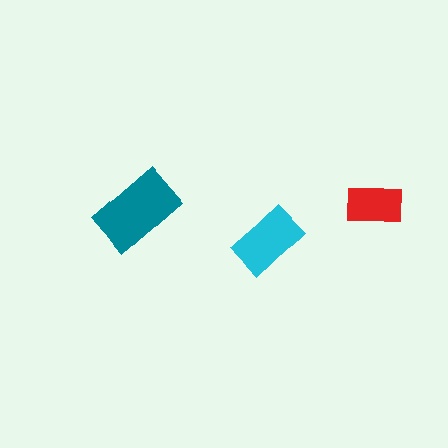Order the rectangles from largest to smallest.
the teal one, the cyan one, the red one.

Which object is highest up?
The red rectangle is topmost.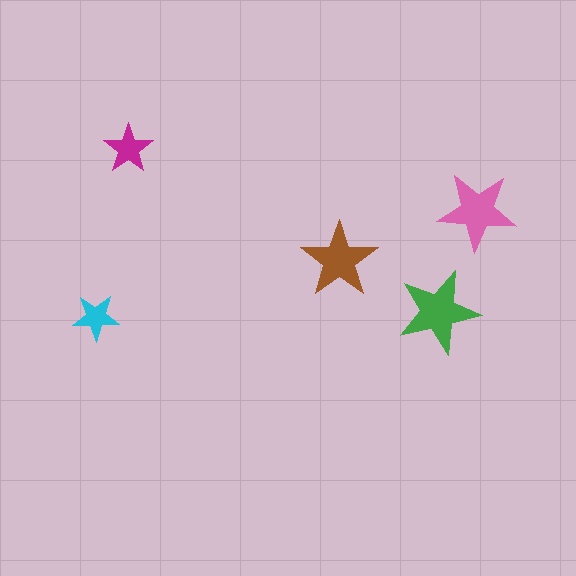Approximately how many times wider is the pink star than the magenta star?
About 1.5 times wider.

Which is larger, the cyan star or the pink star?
The pink one.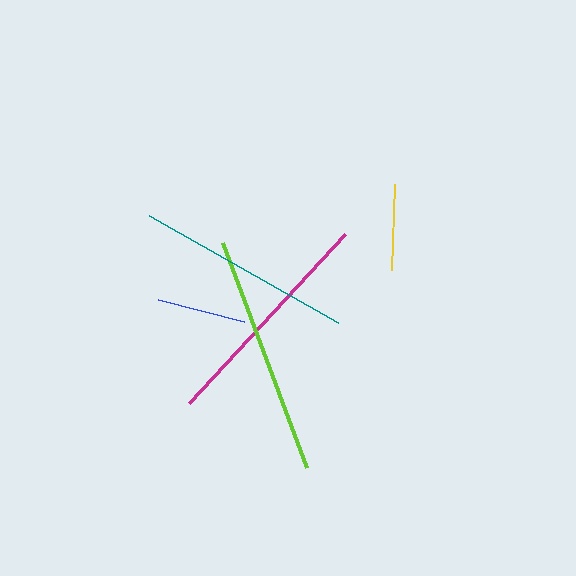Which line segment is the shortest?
The yellow line is the shortest at approximately 87 pixels.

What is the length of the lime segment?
The lime segment is approximately 240 pixels long.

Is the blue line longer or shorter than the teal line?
The teal line is longer than the blue line.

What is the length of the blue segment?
The blue segment is approximately 88 pixels long.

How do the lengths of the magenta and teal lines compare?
The magenta and teal lines are approximately the same length.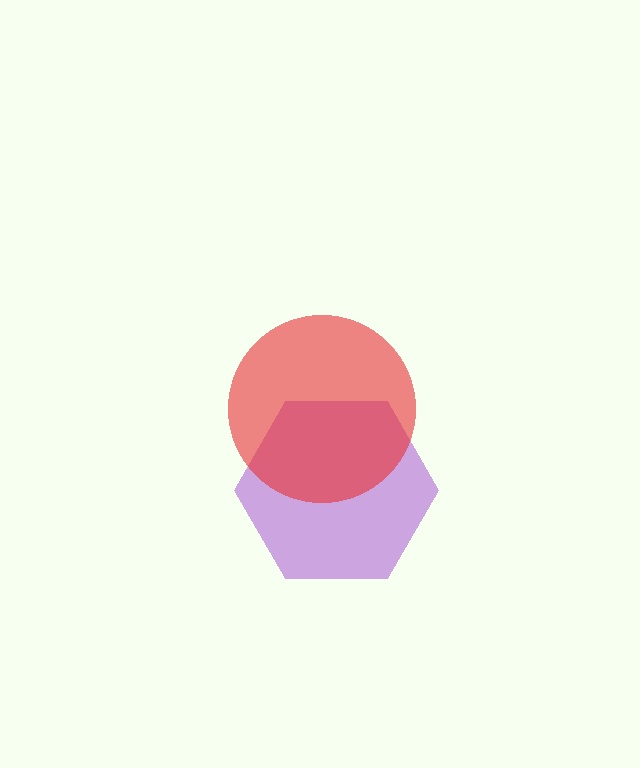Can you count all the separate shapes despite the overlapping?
Yes, there are 2 separate shapes.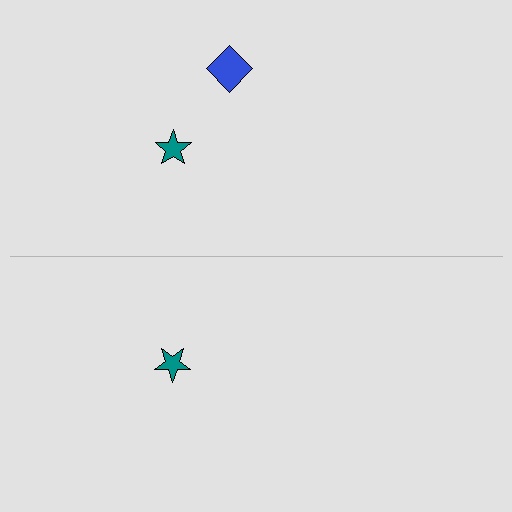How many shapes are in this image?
There are 3 shapes in this image.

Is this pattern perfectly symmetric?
No, the pattern is not perfectly symmetric. A blue diamond is missing from the bottom side.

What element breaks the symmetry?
A blue diamond is missing from the bottom side.